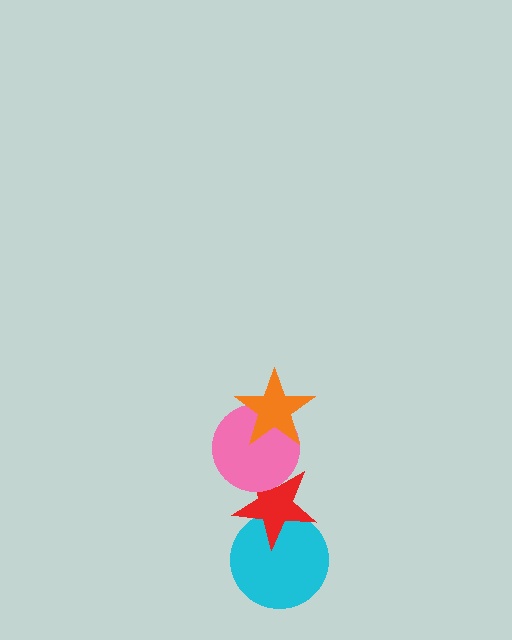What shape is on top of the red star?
The pink circle is on top of the red star.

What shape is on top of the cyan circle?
The red star is on top of the cyan circle.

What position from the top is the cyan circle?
The cyan circle is 4th from the top.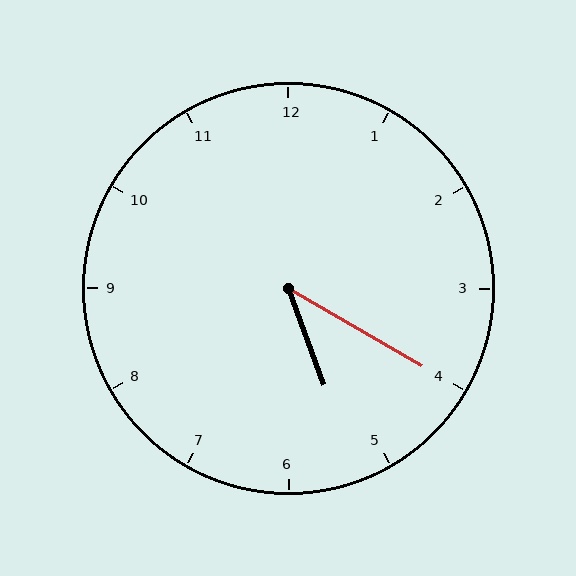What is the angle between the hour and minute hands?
Approximately 40 degrees.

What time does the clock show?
5:20.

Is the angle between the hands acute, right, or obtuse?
It is acute.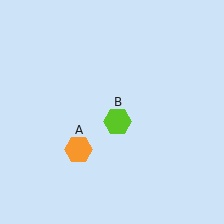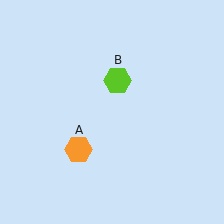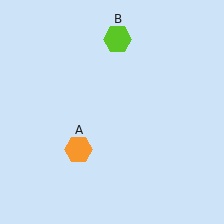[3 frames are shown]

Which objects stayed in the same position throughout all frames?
Orange hexagon (object A) remained stationary.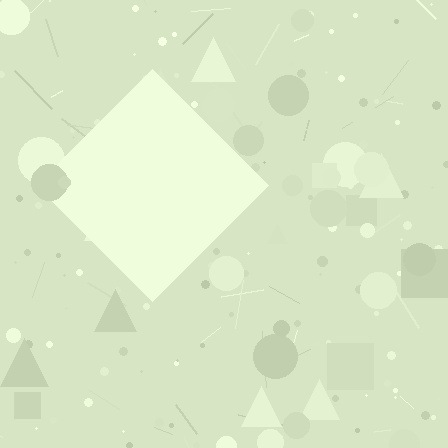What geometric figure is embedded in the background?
A diamond is embedded in the background.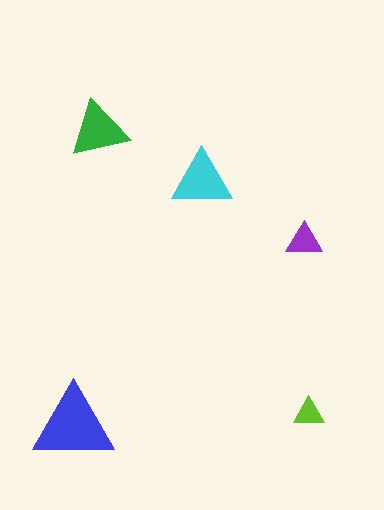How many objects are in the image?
There are 5 objects in the image.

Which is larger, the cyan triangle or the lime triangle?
The cyan one.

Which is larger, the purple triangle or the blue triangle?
The blue one.